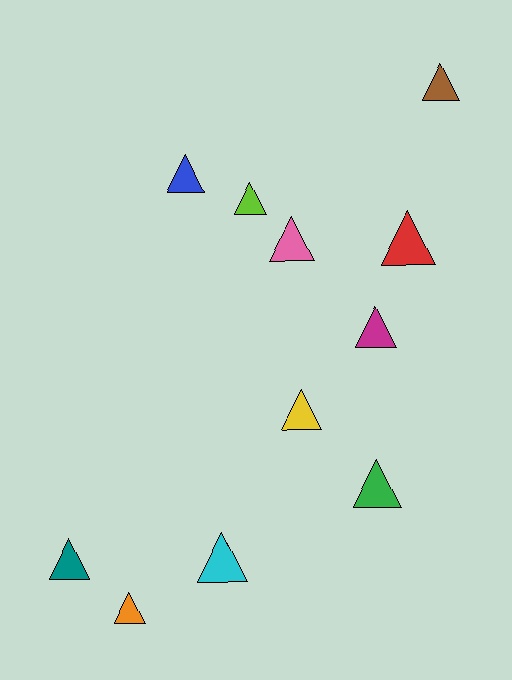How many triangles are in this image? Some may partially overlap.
There are 11 triangles.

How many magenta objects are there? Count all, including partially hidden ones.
There is 1 magenta object.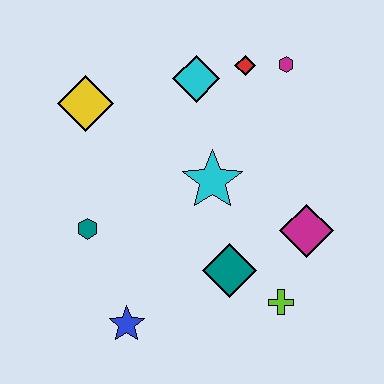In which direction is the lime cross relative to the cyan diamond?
The lime cross is below the cyan diamond.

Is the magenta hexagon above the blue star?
Yes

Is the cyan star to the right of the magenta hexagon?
No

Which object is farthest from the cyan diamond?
The blue star is farthest from the cyan diamond.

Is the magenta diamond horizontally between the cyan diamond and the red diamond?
No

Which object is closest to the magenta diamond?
The lime cross is closest to the magenta diamond.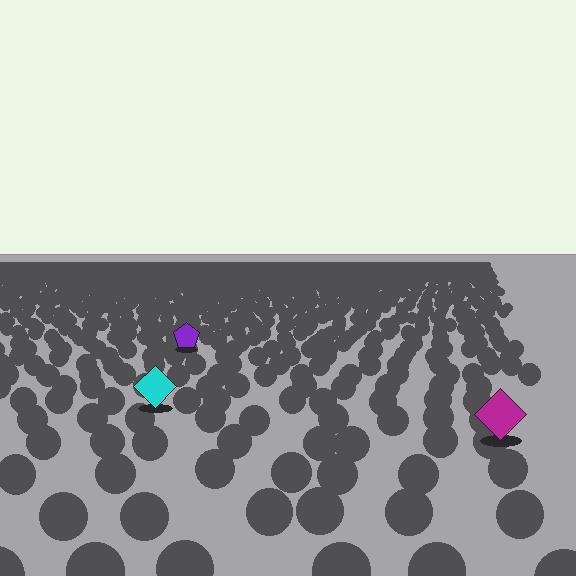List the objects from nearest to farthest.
From nearest to farthest: the magenta diamond, the cyan diamond, the purple pentagon.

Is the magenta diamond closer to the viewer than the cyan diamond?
Yes. The magenta diamond is closer — you can tell from the texture gradient: the ground texture is coarser near it.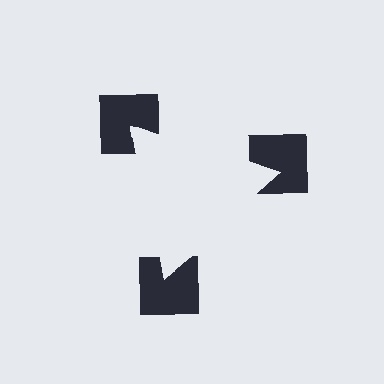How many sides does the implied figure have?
3 sides.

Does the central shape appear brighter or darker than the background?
It typically appears slightly brighter than the background, even though no actual brightness change is drawn.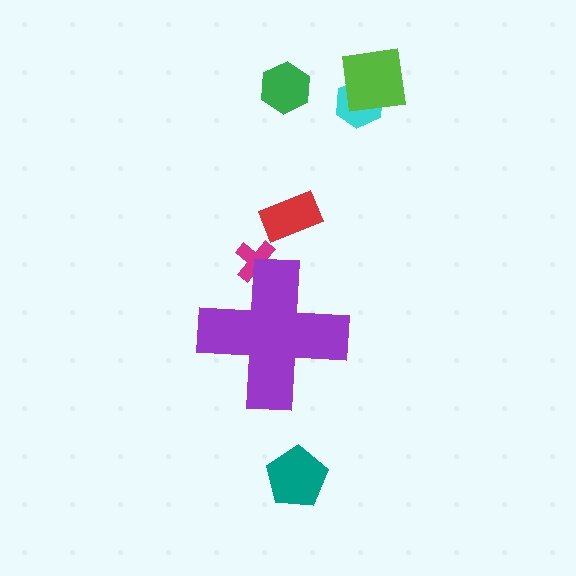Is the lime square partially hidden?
No, the lime square is fully visible.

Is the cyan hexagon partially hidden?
No, the cyan hexagon is fully visible.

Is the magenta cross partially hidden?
Yes, the magenta cross is partially hidden behind the purple cross.